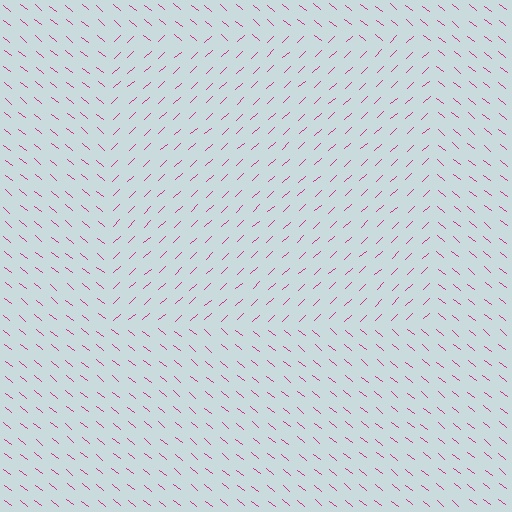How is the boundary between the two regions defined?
The boundary is defined purely by a change in line orientation (approximately 82 degrees difference). All lines are the same color and thickness.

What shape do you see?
I see a rectangle.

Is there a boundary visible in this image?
Yes, there is a texture boundary formed by a change in line orientation.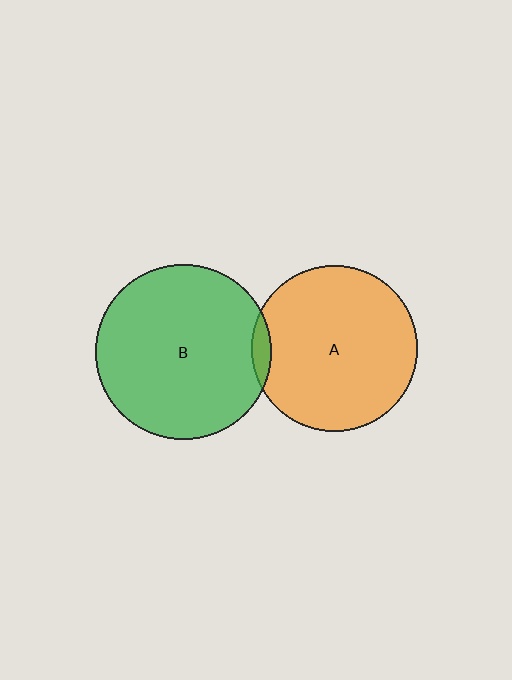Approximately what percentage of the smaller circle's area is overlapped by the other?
Approximately 5%.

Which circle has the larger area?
Circle B (green).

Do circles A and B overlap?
Yes.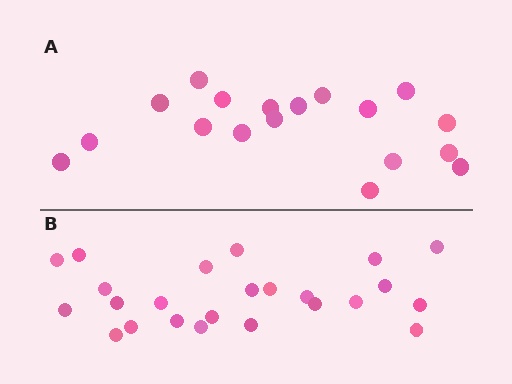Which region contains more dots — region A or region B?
Region B (the bottom region) has more dots.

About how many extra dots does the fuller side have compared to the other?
Region B has about 6 more dots than region A.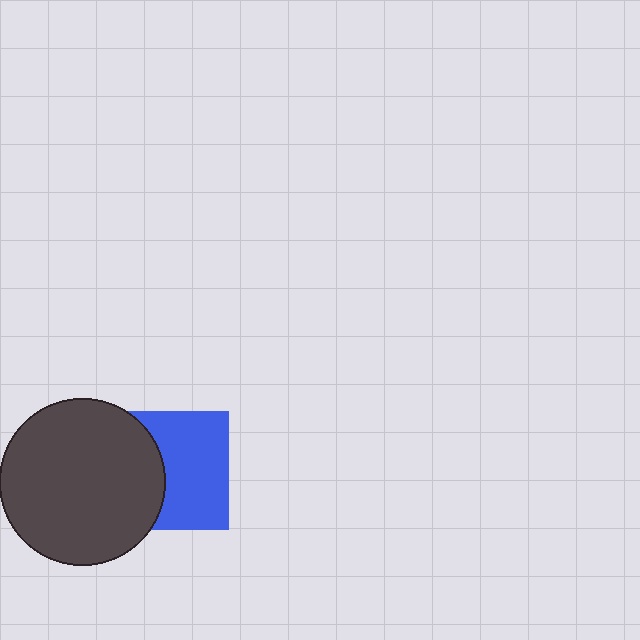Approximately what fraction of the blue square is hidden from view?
Roughly 40% of the blue square is hidden behind the dark gray circle.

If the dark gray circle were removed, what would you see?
You would see the complete blue square.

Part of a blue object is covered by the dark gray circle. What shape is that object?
It is a square.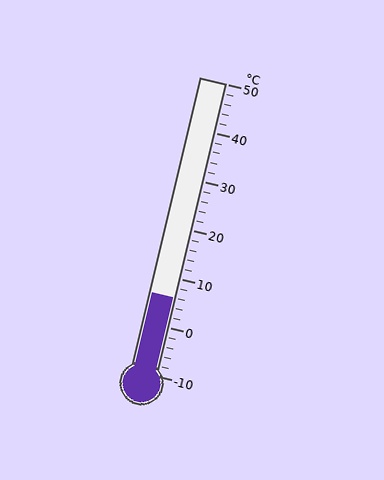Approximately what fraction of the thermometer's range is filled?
The thermometer is filled to approximately 25% of its range.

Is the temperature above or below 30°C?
The temperature is below 30°C.